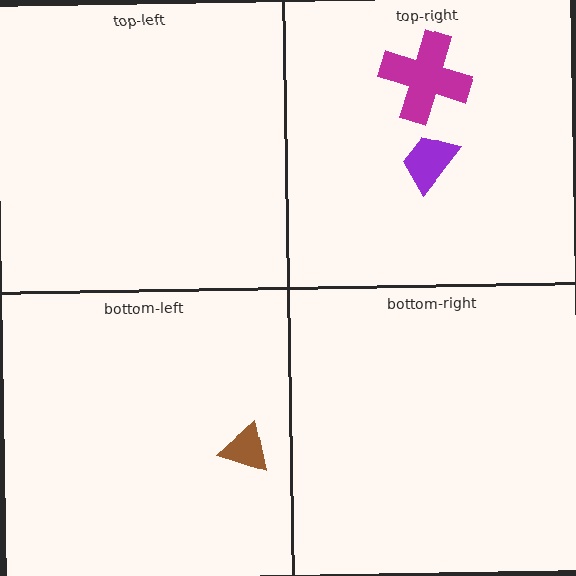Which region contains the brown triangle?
The bottom-left region.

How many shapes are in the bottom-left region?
1.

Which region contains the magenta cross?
The top-right region.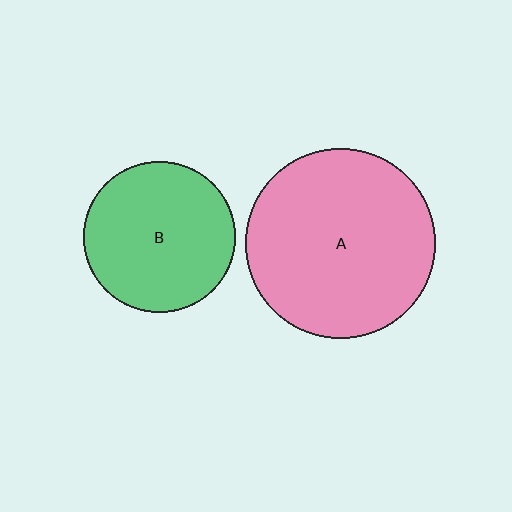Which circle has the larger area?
Circle A (pink).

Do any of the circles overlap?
No, none of the circles overlap.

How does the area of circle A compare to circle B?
Approximately 1.6 times.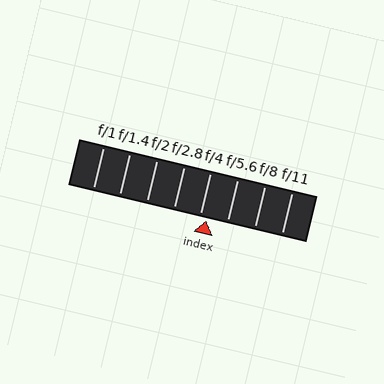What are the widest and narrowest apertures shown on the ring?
The widest aperture shown is f/1 and the narrowest is f/11.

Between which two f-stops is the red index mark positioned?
The index mark is between f/4 and f/5.6.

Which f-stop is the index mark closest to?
The index mark is closest to f/4.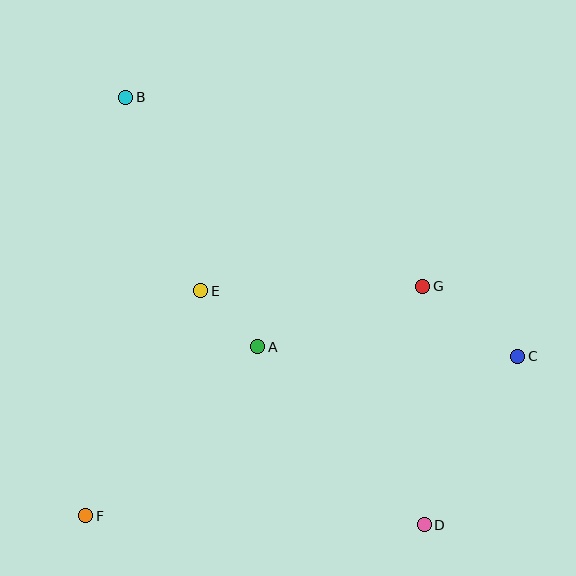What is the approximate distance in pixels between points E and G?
The distance between E and G is approximately 222 pixels.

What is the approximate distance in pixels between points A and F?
The distance between A and F is approximately 241 pixels.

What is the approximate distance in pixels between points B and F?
The distance between B and F is approximately 420 pixels.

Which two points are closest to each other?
Points A and E are closest to each other.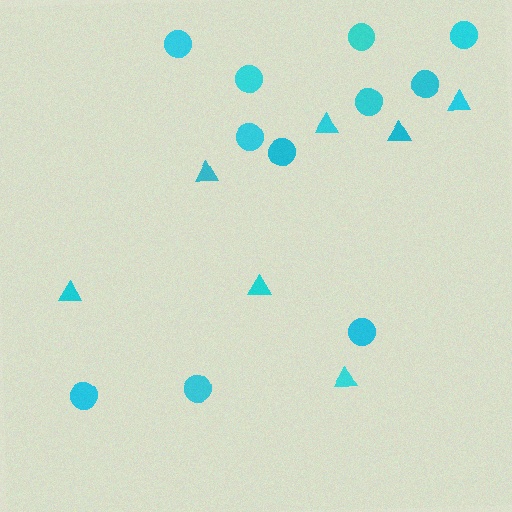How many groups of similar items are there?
There are 2 groups: one group of circles (11) and one group of triangles (7).